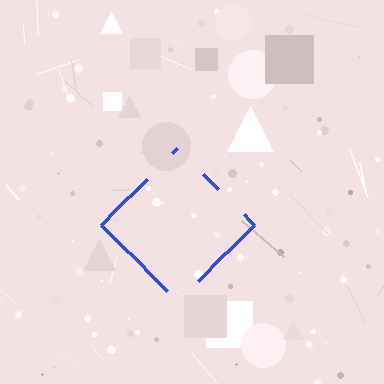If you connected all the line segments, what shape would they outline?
They would outline a diamond.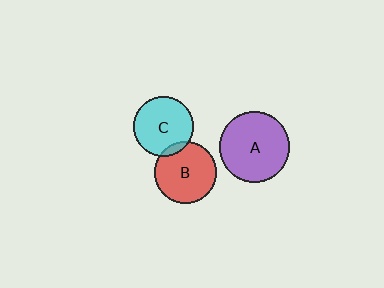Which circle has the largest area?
Circle A (purple).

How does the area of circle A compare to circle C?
Approximately 1.4 times.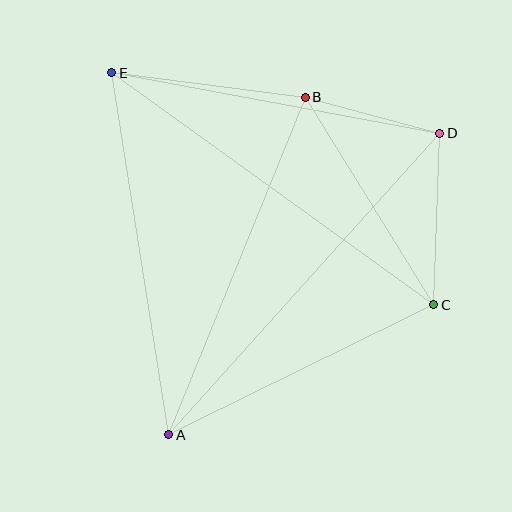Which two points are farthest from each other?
Points A and D are farthest from each other.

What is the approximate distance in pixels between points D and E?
The distance between D and E is approximately 333 pixels.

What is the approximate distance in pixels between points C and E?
The distance between C and E is approximately 397 pixels.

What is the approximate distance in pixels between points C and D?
The distance between C and D is approximately 172 pixels.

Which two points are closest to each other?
Points B and D are closest to each other.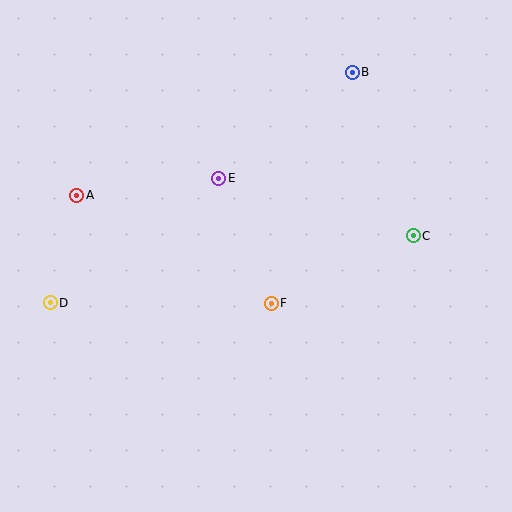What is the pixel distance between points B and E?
The distance between B and E is 171 pixels.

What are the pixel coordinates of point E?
Point E is at (219, 178).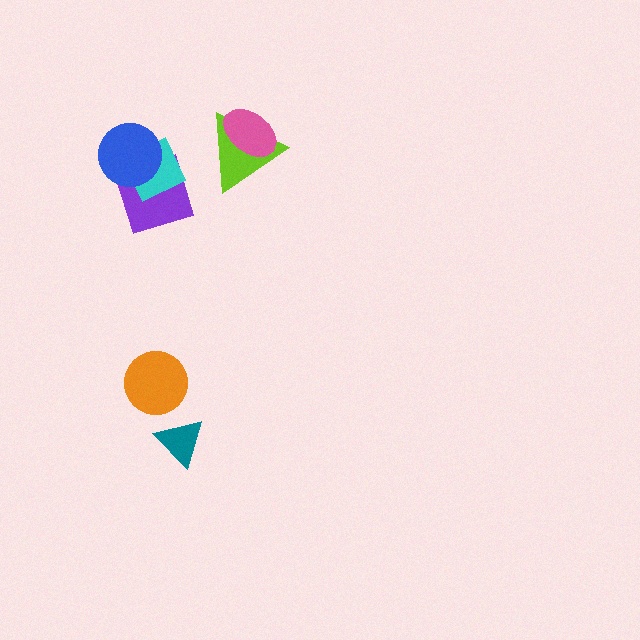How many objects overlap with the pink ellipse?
1 object overlaps with the pink ellipse.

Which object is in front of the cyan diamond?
The blue circle is in front of the cyan diamond.